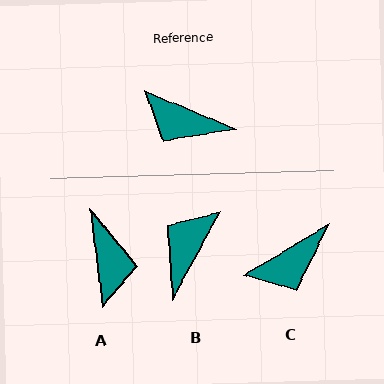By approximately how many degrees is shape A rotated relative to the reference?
Approximately 119 degrees counter-clockwise.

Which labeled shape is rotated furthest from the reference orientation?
A, about 119 degrees away.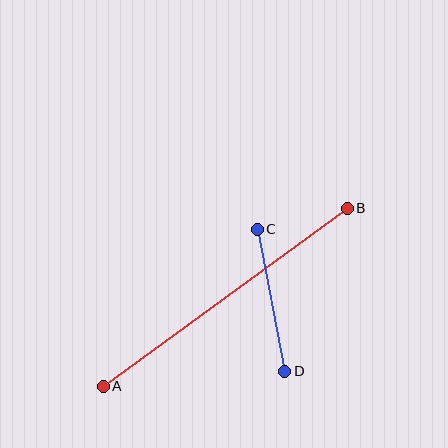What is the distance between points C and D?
The distance is approximately 145 pixels.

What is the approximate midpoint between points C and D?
The midpoint is at approximately (271, 300) pixels.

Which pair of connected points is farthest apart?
Points A and B are farthest apart.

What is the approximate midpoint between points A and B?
The midpoint is at approximately (225, 297) pixels.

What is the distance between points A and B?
The distance is approximately 302 pixels.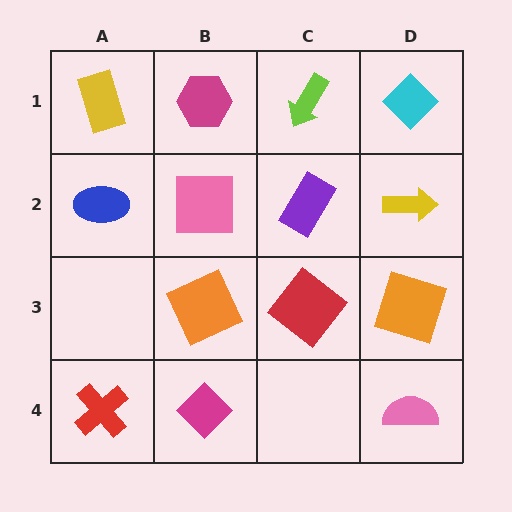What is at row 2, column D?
A yellow arrow.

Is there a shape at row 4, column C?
No, that cell is empty.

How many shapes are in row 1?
4 shapes.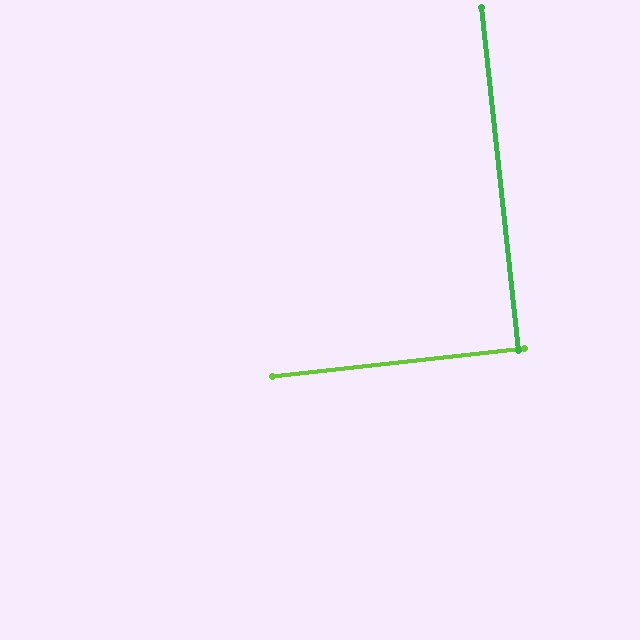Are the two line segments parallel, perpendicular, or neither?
Perpendicular — they meet at approximately 90°.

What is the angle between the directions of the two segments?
Approximately 90 degrees.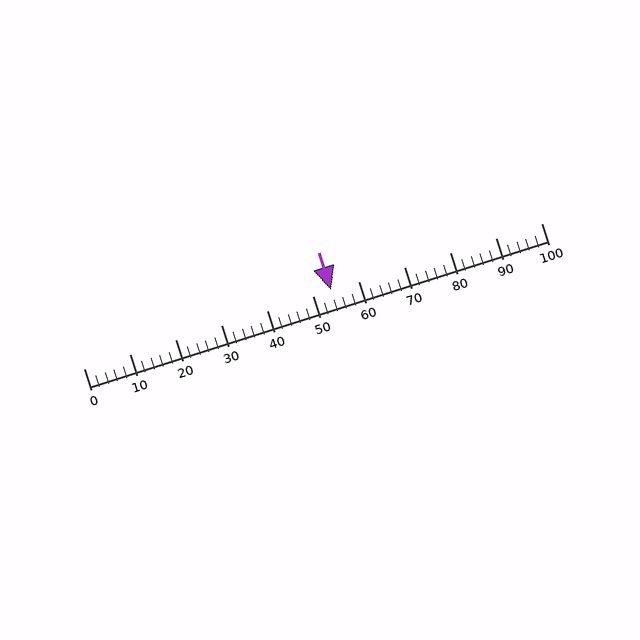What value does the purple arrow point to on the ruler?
The purple arrow points to approximately 54.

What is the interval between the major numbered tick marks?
The major tick marks are spaced 10 units apart.